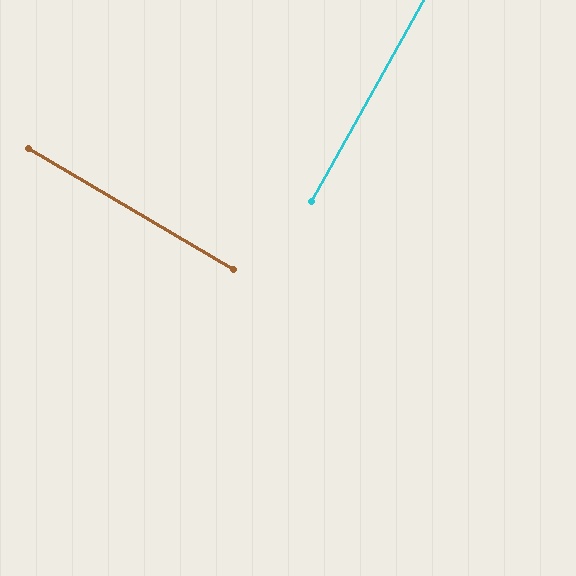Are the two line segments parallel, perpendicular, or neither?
Perpendicular — they meet at approximately 88°.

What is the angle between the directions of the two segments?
Approximately 88 degrees.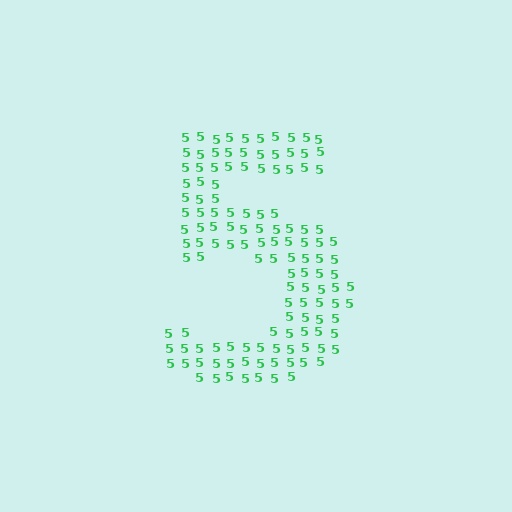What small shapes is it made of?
It is made of small digit 5's.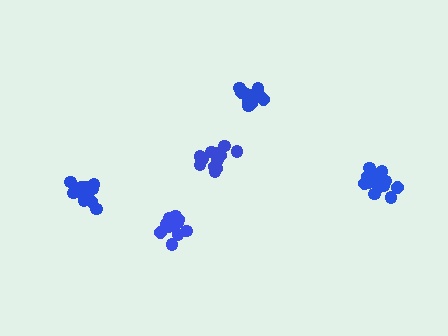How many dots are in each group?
Group 1: 13 dots, Group 2: 13 dots, Group 3: 15 dots, Group 4: 14 dots, Group 5: 17 dots (72 total).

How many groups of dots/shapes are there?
There are 5 groups.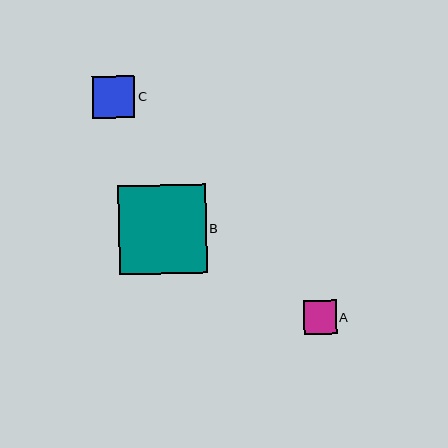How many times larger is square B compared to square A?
Square B is approximately 2.7 times the size of square A.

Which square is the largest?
Square B is the largest with a size of approximately 88 pixels.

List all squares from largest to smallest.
From largest to smallest: B, C, A.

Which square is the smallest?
Square A is the smallest with a size of approximately 33 pixels.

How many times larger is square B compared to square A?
Square B is approximately 2.7 times the size of square A.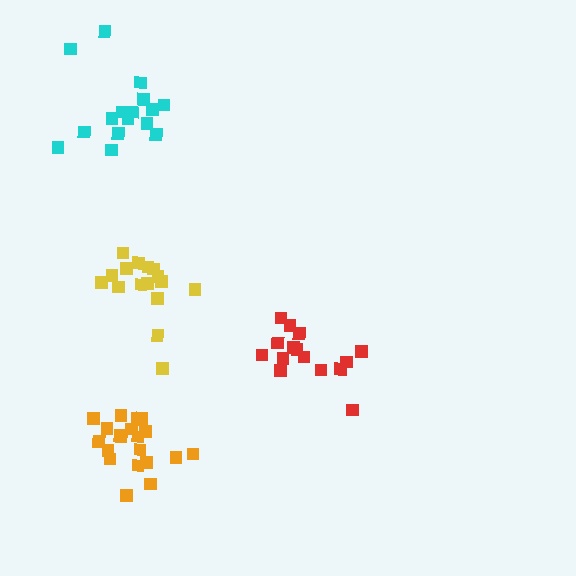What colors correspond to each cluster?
The clusters are colored: orange, yellow, cyan, red.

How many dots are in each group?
Group 1: 20 dots, Group 2: 16 dots, Group 3: 16 dots, Group 4: 15 dots (67 total).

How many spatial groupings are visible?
There are 4 spatial groupings.